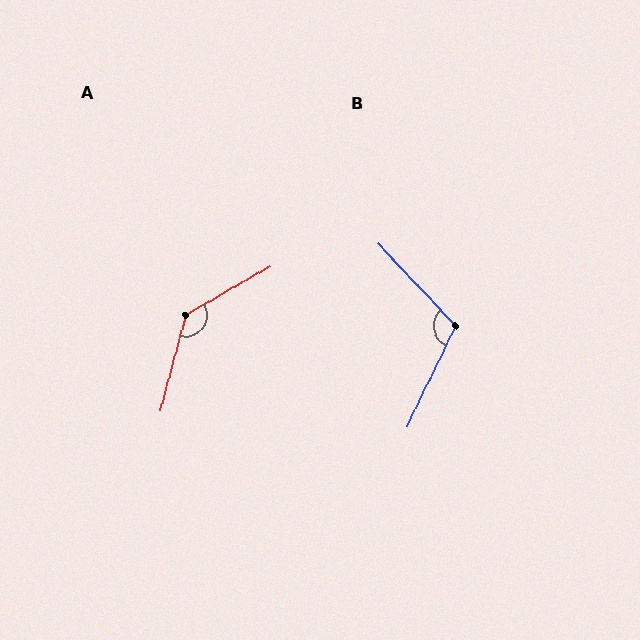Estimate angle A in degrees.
Approximately 135 degrees.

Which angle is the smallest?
B, at approximately 111 degrees.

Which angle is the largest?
A, at approximately 135 degrees.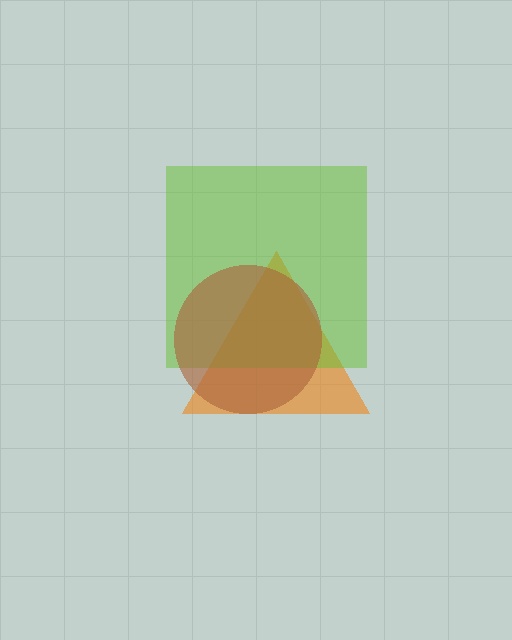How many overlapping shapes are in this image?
There are 3 overlapping shapes in the image.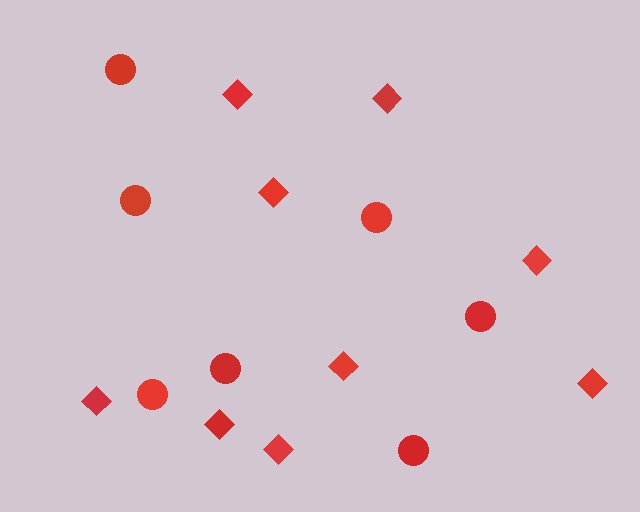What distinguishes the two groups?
There are 2 groups: one group of circles (7) and one group of diamonds (9).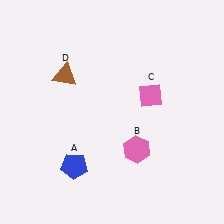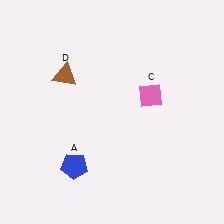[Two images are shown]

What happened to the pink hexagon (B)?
The pink hexagon (B) was removed in Image 2. It was in the bottom-right area of Image 1.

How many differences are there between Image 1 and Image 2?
There is 1 difference between the two images.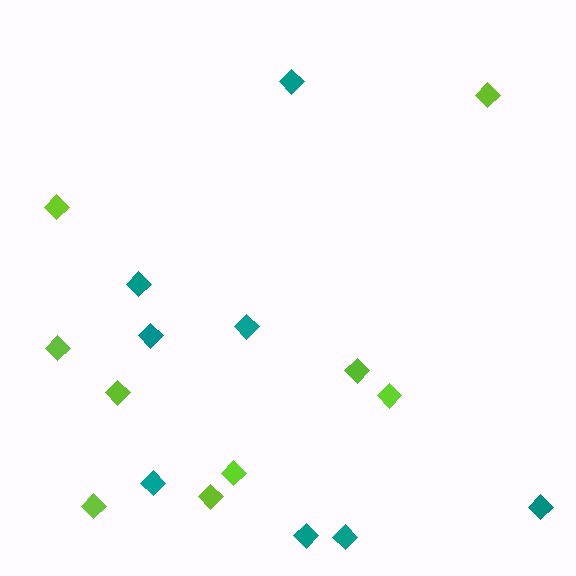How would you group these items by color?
There are 2 groups: one group of teal diamonds (8) and one group of lime diamonds (9).